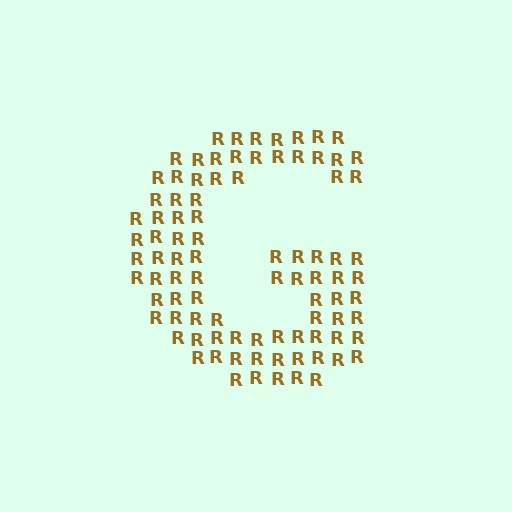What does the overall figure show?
The overall figure shows the letter G.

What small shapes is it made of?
It is made of small letter R's.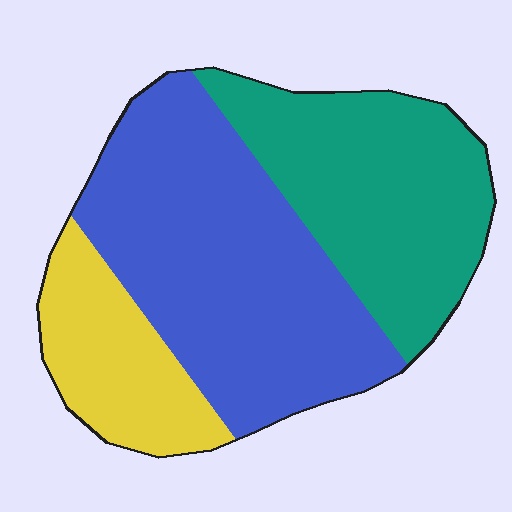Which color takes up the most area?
Blue, at roughly 45%.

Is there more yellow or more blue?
Blue.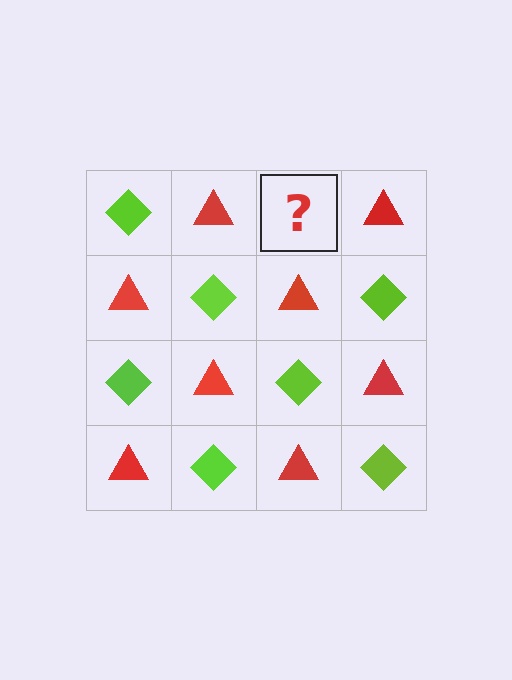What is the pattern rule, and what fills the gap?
The rule is that it alternates lime diamond and red triangle in a checkerboard pattern. The gap should be filled with a lime diamond.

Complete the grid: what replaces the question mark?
The question mark should be replaced with a lime diamond.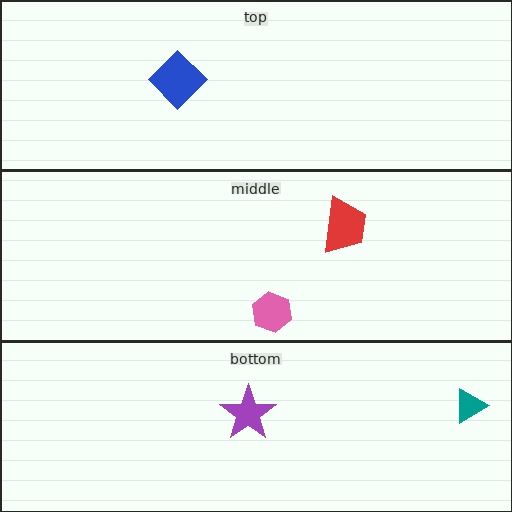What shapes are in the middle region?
The red trapezoid, the pink hexagon.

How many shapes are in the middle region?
2.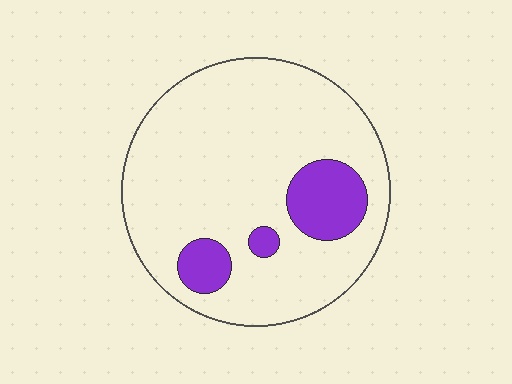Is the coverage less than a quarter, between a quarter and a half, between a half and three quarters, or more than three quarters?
Less than a quarter.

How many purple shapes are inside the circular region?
3.